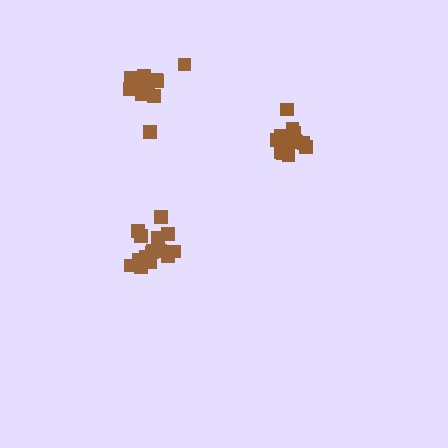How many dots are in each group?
Group 1: 19 dots, Group 2: 18 dots, Group 3: 16 dots (53 total).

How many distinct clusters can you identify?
There are 3 distinct clusters.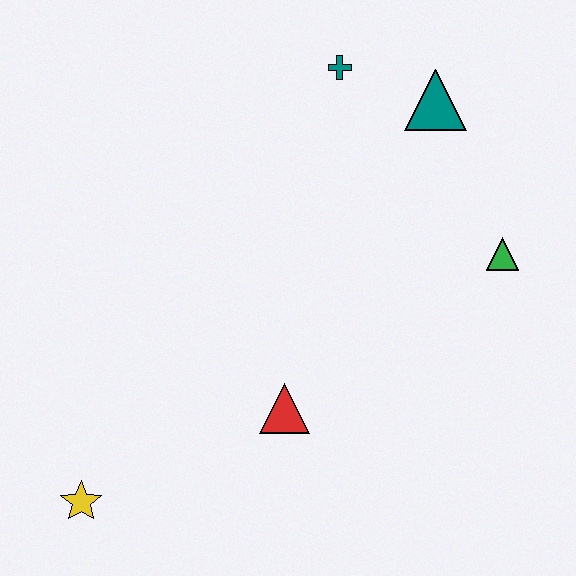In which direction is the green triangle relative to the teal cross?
The green triangle is below the teal cross.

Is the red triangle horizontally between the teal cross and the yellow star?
Yes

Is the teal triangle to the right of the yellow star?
Yes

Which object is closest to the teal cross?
The teal triangle is closest to the teal cross.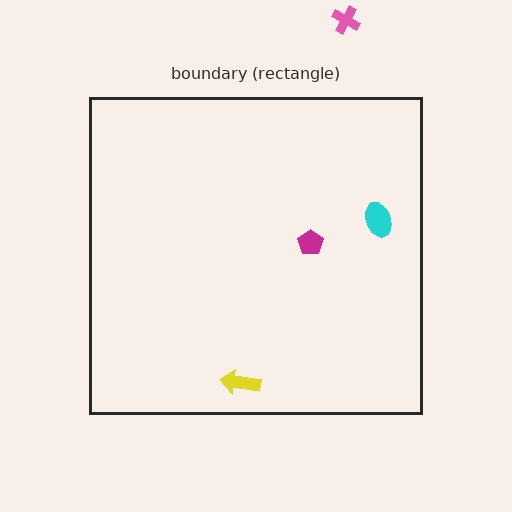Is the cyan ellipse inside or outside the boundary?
Inside.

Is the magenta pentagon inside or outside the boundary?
Inside.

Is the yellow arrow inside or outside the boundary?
Inside.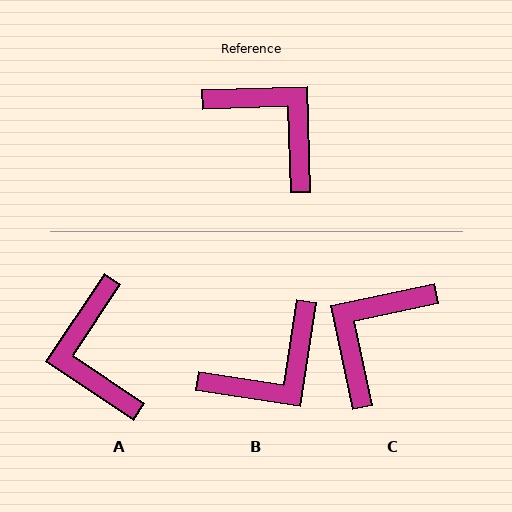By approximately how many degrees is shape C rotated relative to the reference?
Approximately 100 degrees counter-clockwise.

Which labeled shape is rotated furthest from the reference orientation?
A, about 145 degrees away.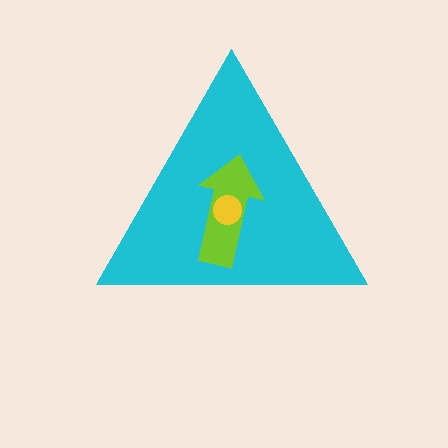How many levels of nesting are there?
3.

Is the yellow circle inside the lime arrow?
Yes.